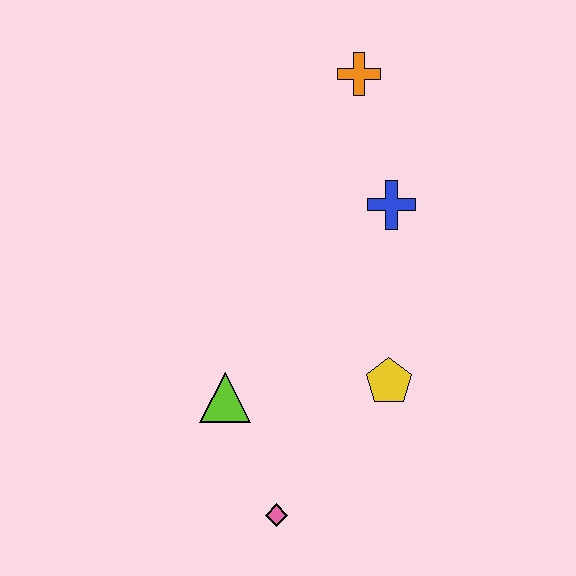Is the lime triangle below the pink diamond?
No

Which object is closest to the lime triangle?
The pink diamond is closest to the lime triangle.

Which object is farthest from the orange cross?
The pink diamond is farthest from the orange cross.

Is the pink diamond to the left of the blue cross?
Yes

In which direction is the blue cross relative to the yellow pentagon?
The blue cross is above the yellow pentagon.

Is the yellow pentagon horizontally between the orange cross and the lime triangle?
No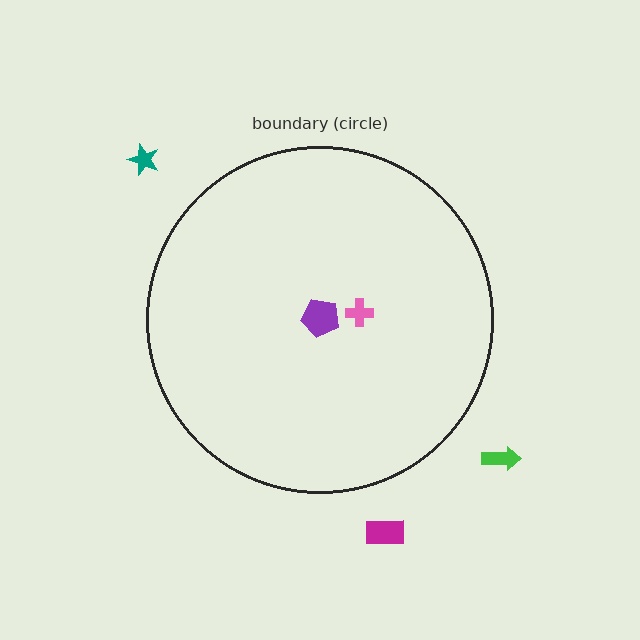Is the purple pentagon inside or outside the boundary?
Inside.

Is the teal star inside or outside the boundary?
Outside.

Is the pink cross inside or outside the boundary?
Inside.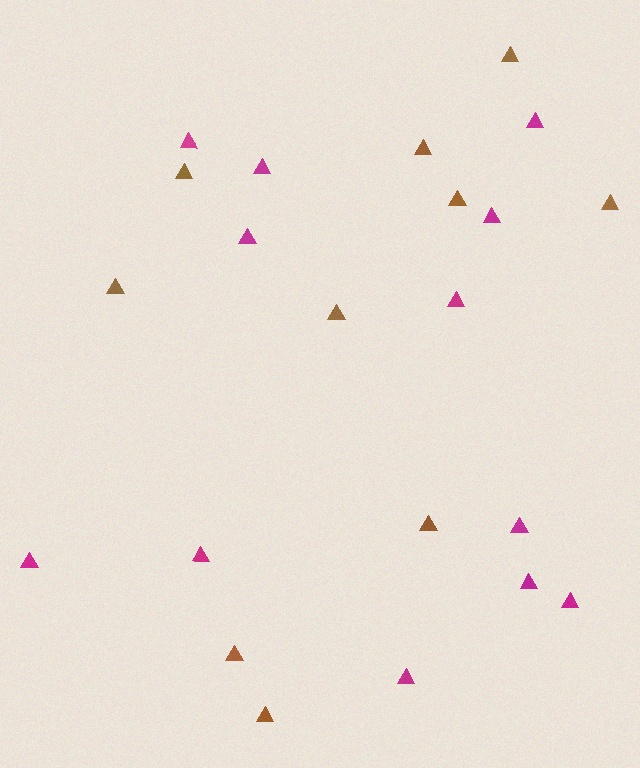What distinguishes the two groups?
There are 2 groups: one group of brown triangles (10) and one group of magenta triangles (12).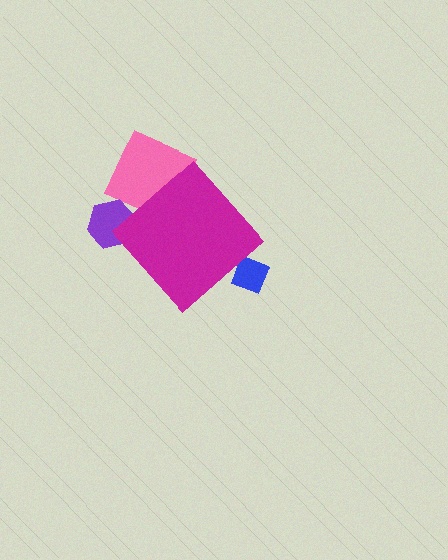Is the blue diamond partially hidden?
Yes, the blue diamond is partially hidden behind the magenta diamond.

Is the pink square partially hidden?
Yes, the pink square is partially hidden behind the magenta diamond.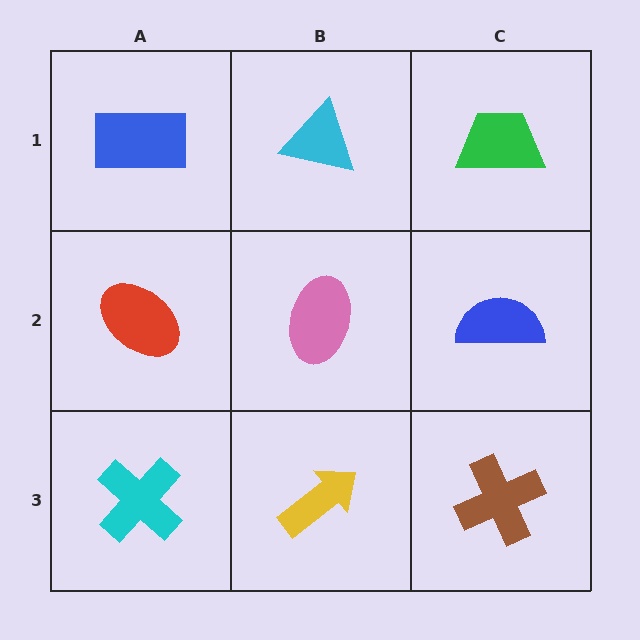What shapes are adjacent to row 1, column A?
A red ellipse (row 2, column A), a cyan triangle (row 1, column B).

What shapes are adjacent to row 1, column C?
A blue semicircle (row 2, column C), a cyan triangle (row 1, column B).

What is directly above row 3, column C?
A blue semicircle.